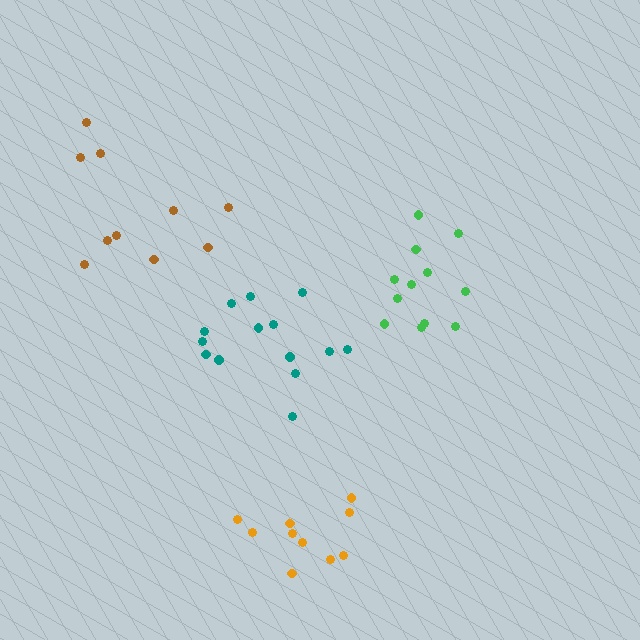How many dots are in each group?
Group 1: 10 dots, Group 2: 12 dots, Group 3: 10 dots, Group 4: 14 dots (46 total).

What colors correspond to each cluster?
The clusters are colored: orange, green, brown, teal.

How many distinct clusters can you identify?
There are 4 distinct clusters.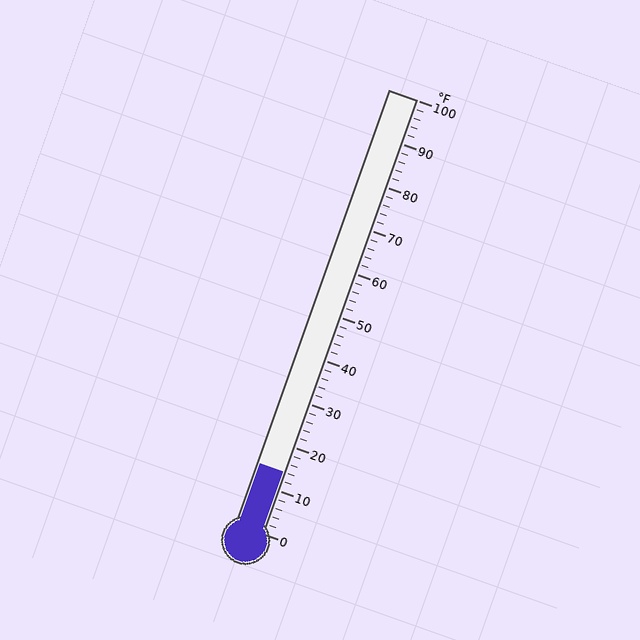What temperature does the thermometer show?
The thermometer shows approximately 14°F.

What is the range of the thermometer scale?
The thermometer scale ranges from 0°F to 100°F.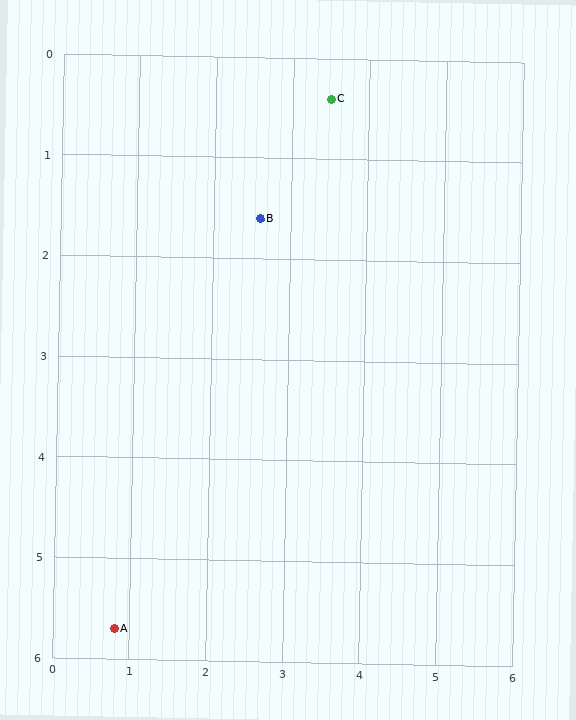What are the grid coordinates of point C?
Point C is at approximately (3.5, 0.4).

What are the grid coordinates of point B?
Point B is at approximately (2.6, 1.6).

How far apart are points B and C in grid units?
Points B and C are about 1.5 grid units apart.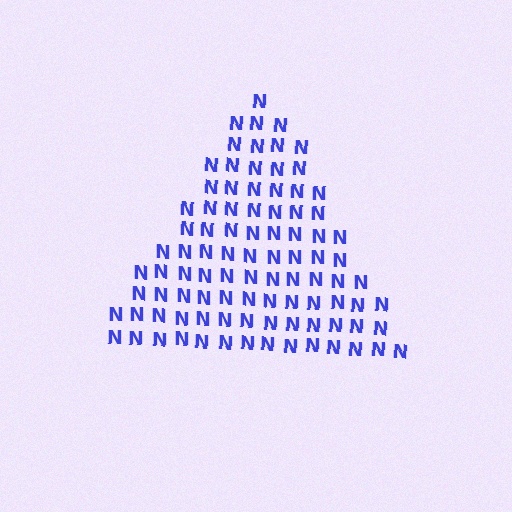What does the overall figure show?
The overall figure shows a triangle.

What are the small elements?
The small elements are letter N's.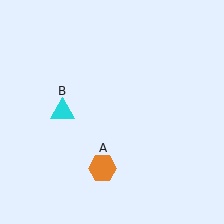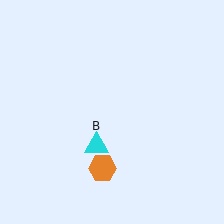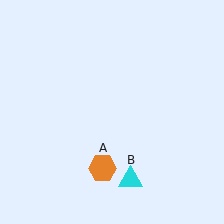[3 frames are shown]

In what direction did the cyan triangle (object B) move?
The cyan triangle (object B) moved down and to the right.